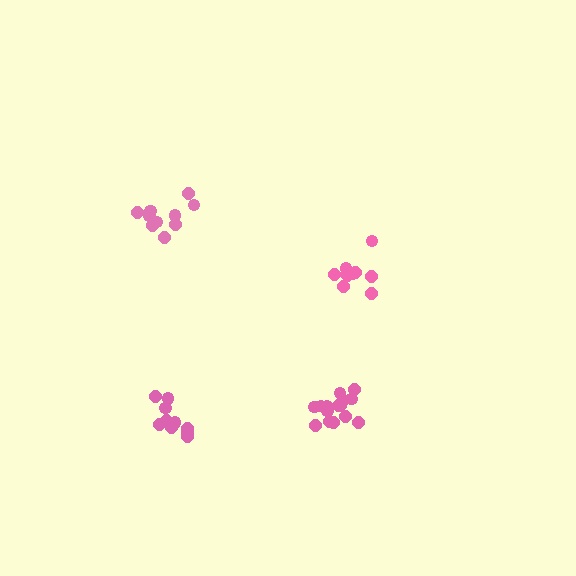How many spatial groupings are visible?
There are 4 spatial groupings.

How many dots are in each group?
Group 1: 15 dots, Group 2: 10 dots, Group 3: 10 dots, Group 4: 9 dots (44 total).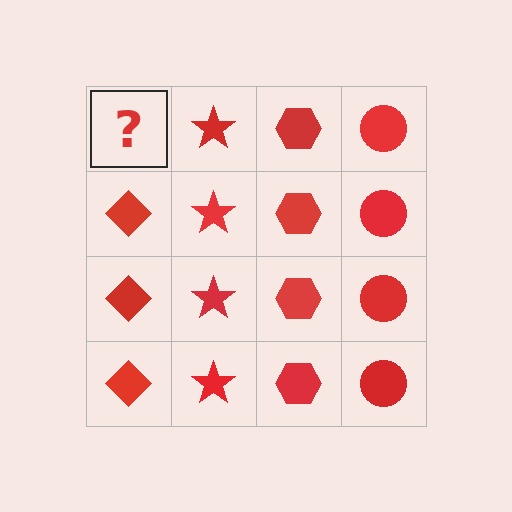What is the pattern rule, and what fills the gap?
The rule is that each column has a consistent shape. The gap should be filled with a red diamond.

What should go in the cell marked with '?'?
The missing cell should contain a red diamond.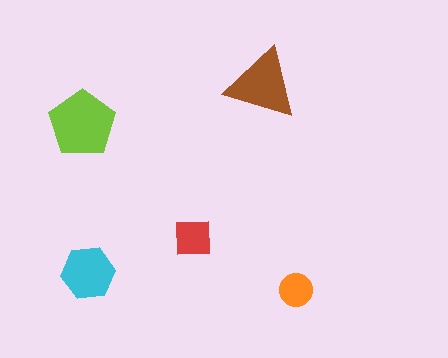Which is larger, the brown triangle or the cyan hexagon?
The brown triangle.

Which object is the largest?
The lime pentagon.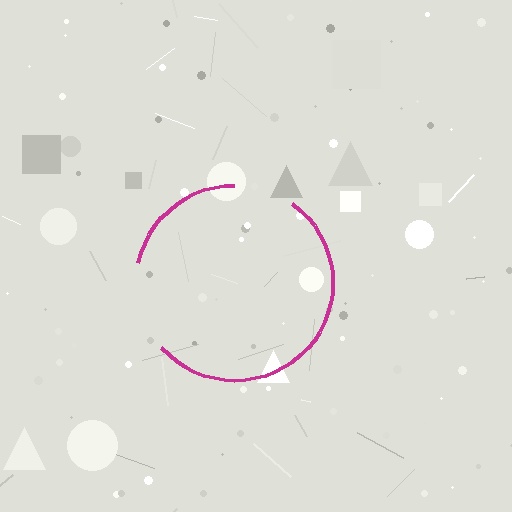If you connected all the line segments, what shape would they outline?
They would outline a circle.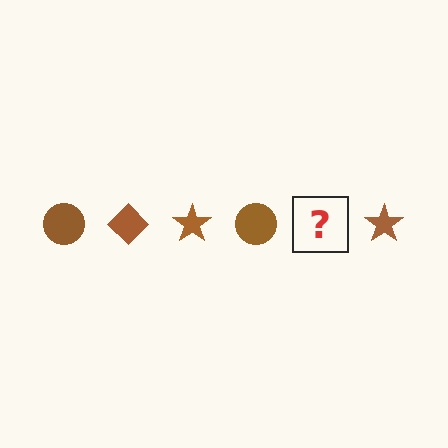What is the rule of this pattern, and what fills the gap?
The rule is that the pattern cycles through circle, diamond, star shapes in brown. The gap should be filled with a brown diamond.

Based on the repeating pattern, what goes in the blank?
The blank should be a brown diamond.